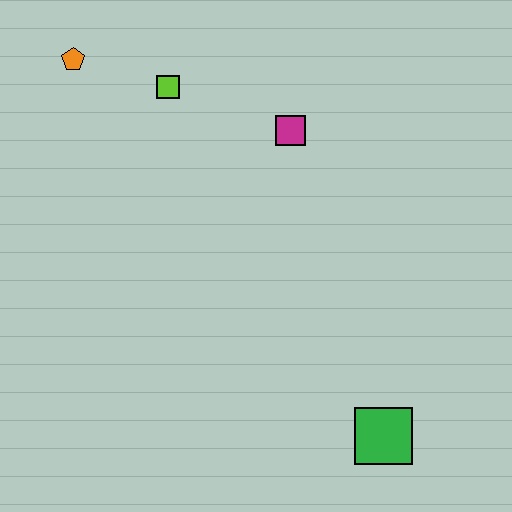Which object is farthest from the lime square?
The green square is farthest from the lime square.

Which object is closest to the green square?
The magenta square is closest to the green square.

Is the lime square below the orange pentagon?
Yes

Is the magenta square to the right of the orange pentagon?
Yes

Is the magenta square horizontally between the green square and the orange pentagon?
Yes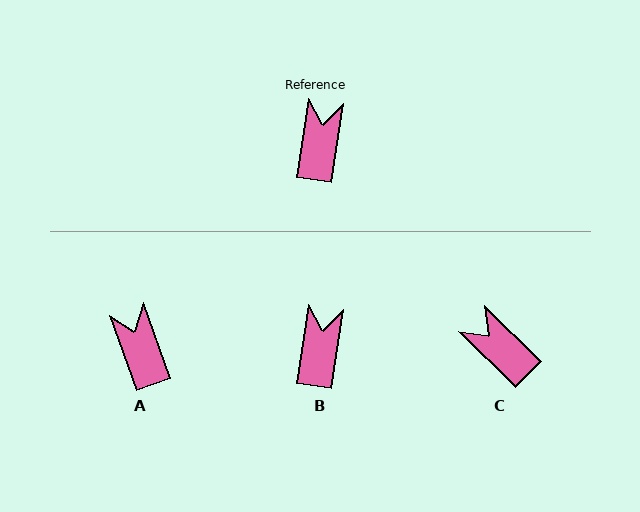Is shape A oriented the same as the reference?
No, it is off by about 29 degrees.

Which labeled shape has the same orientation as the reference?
B.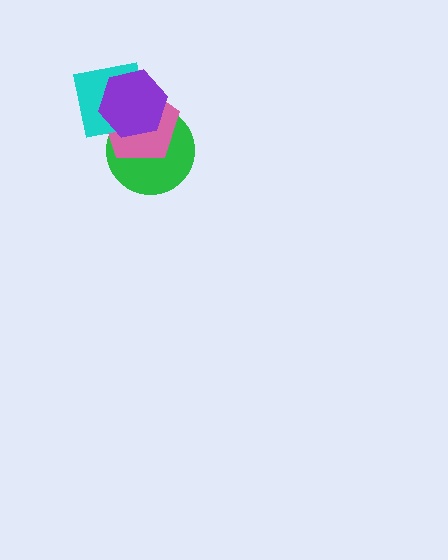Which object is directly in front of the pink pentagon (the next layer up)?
The cyan square is directly in front of the pink pentagon.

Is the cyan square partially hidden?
Yes, it is partially covered by another shape.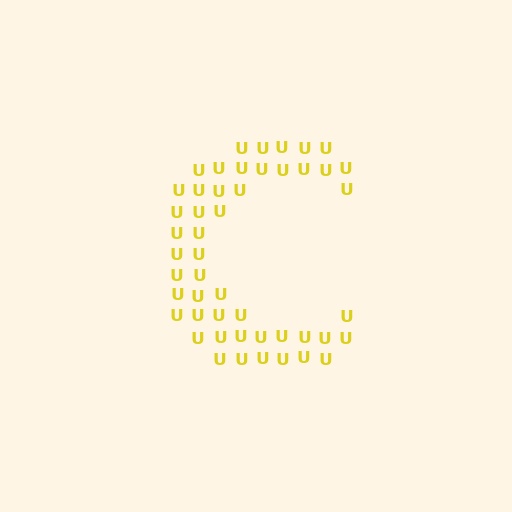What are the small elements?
The small elements are letter U's.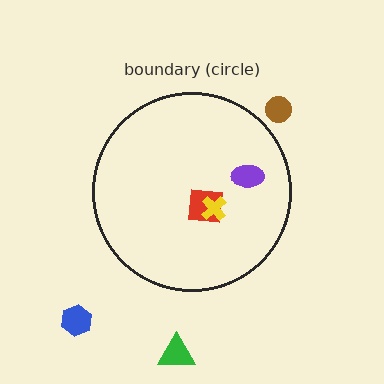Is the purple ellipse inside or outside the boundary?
Inside.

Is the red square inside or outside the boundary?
Inside.